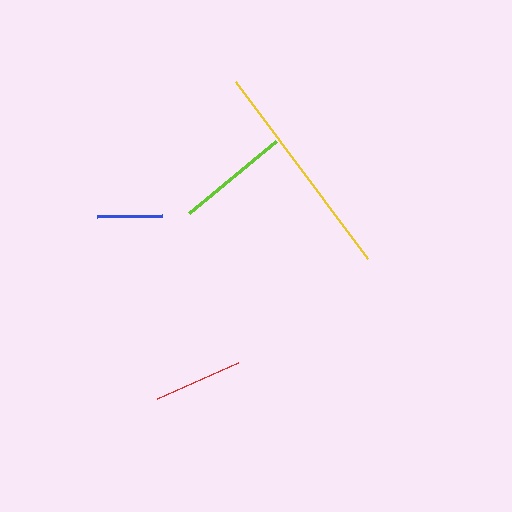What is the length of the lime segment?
The lime segment is approximately 113 pixels long.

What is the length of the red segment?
The red segment is approximately 88 pixels long.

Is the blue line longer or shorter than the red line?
The red line is longer than the blue line.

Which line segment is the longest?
The yellow line is the longest at approximately 220 pixels.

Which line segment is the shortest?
The blue line is the shortest at approximately 65 pixels.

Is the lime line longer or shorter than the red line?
The lime line is longer than the red line.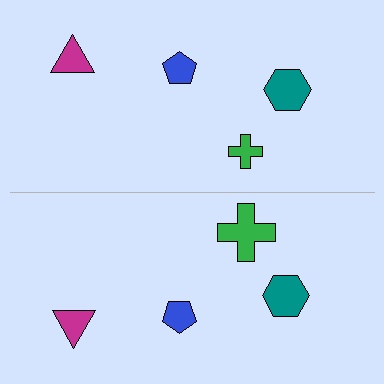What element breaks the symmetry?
The green cross on the bottom side has a different size than its mirror counterpart.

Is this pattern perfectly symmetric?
No, the pattern is not perfectly symmetric. The green cross on the bottom side has a different size than its mirror counterpart.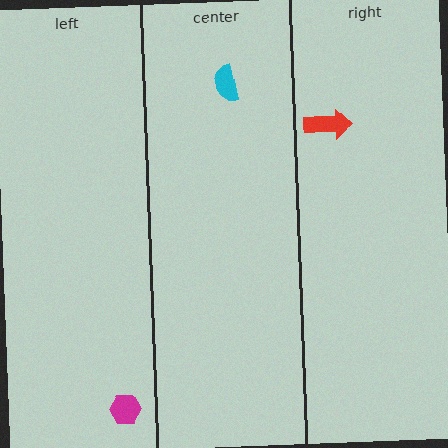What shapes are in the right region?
The red arrow.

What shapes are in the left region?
The magenta hexagon.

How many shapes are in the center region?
1.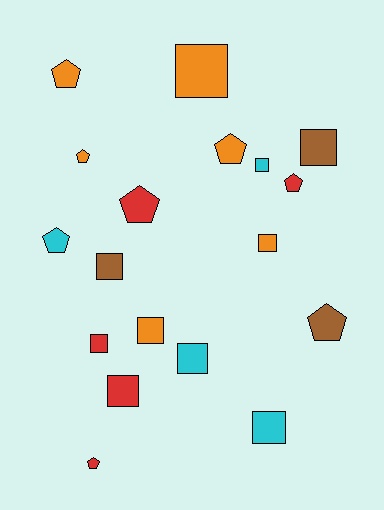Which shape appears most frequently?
Square, with 10 objects.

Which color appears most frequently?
Orange, with 6 objects.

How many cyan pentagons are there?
There is 1 cyan pentagon.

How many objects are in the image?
There are 18 objects.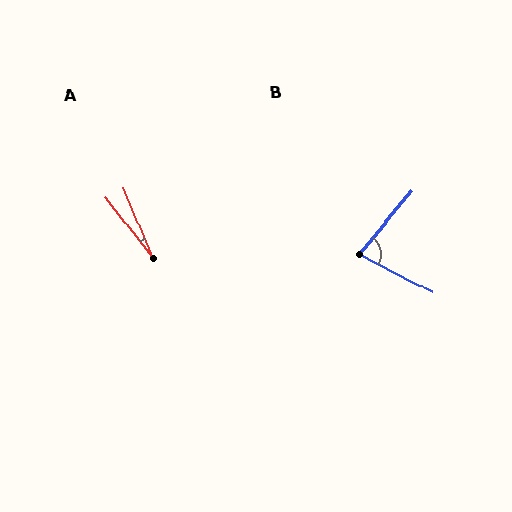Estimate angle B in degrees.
Approximately 78 degrees.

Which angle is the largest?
B, at approximately 78 degrees.